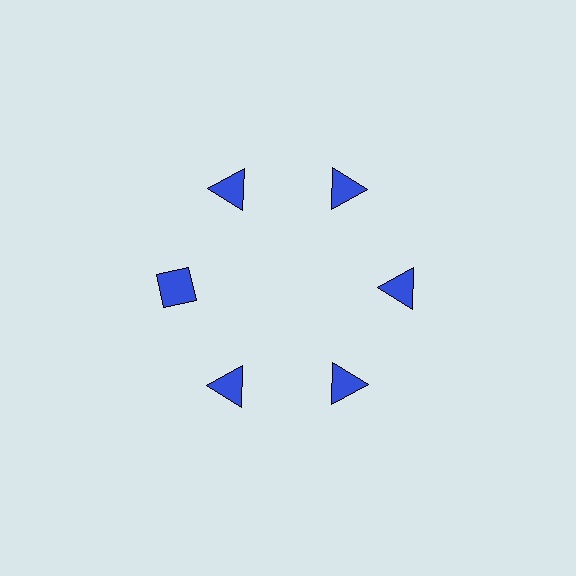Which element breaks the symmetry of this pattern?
The blue diamond at roughly the 9 o'clock position breaks the symmetry. All other shapes are blue triangles.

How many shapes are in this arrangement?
There are 6 shapes arranged in a ring pattern.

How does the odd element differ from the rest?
It has a different shape: diamond instead of triangle.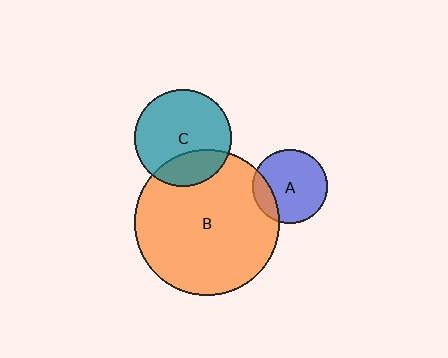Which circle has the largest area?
Circle B (orange).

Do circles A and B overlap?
Yes.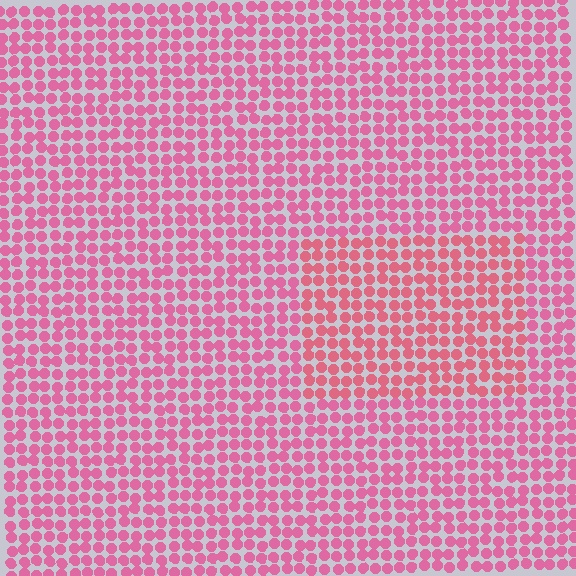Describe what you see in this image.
The image is filled with small pink elements in a uniform arrangement. A rectangle-shaped region is visible where the elements are tinted to a slightly different hue, forming a subtle color boundary.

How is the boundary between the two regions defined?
The boundary is defined purely by a slight shift in hue (about 16 degrees). Spacing, size, and orientation are identical on both sides.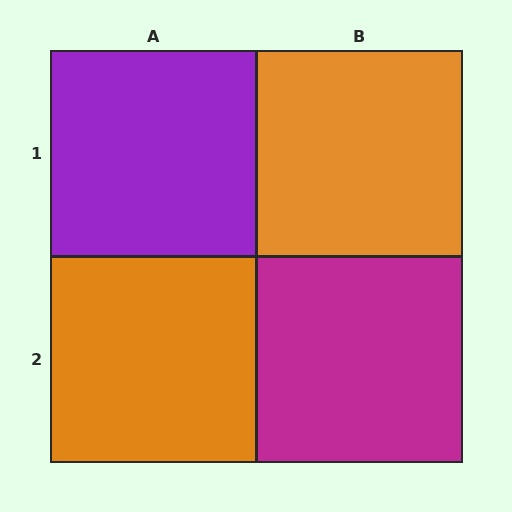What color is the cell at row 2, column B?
Magenta.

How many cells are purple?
1 cell is purple.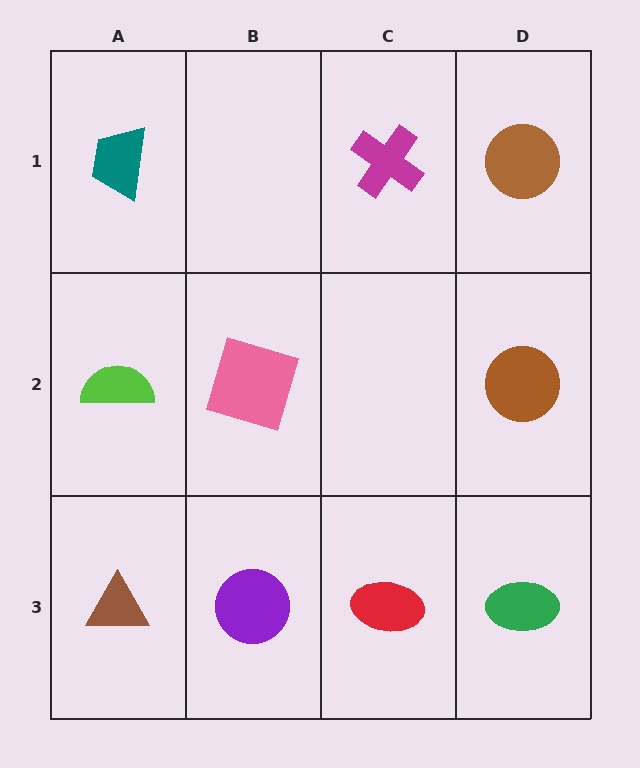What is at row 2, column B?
A pink square.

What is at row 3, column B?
A purple circle.